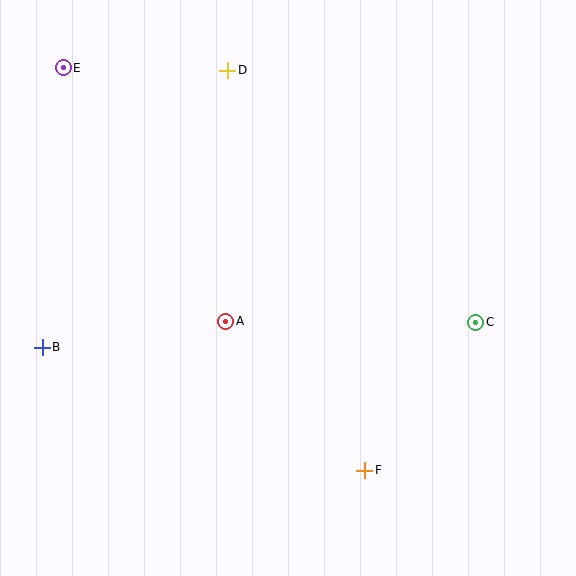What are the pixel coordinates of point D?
Point D is at (228, 70).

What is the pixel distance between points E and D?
The distance between E and D is 164 pixels.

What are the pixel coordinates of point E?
Point E is at (63, 68).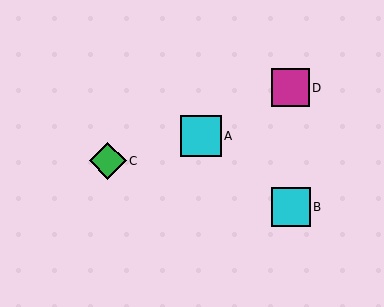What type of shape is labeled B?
Shape B is a cyan square.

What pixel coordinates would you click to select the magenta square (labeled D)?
Click at (290, 88) to select the magenta square D.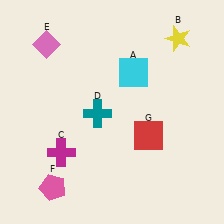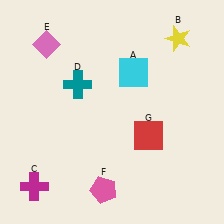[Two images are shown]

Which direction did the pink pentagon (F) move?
The pink pentagon (F) moved right.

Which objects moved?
The objects that moved are: the magenta cross (C), the teal cross (D), the pink pentagon (F).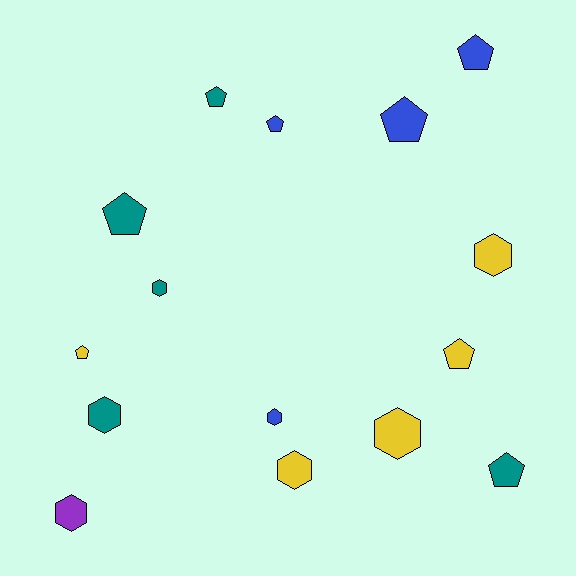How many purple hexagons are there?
There is 1 purple hexagon.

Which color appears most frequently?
Teal, with 5 objects.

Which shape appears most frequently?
Pentagon, with 8 objects.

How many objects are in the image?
There are 15 objects.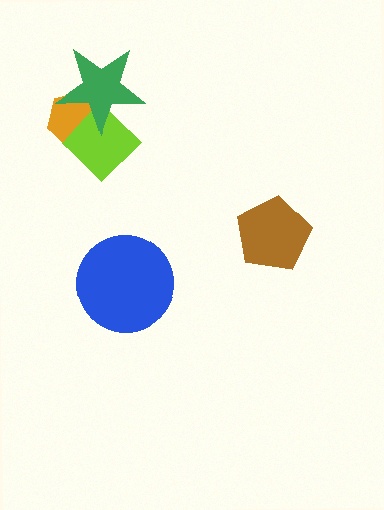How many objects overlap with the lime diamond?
2 objects overlap with the lime diamond.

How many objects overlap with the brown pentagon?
0 objects overlap with the brown pentagon.